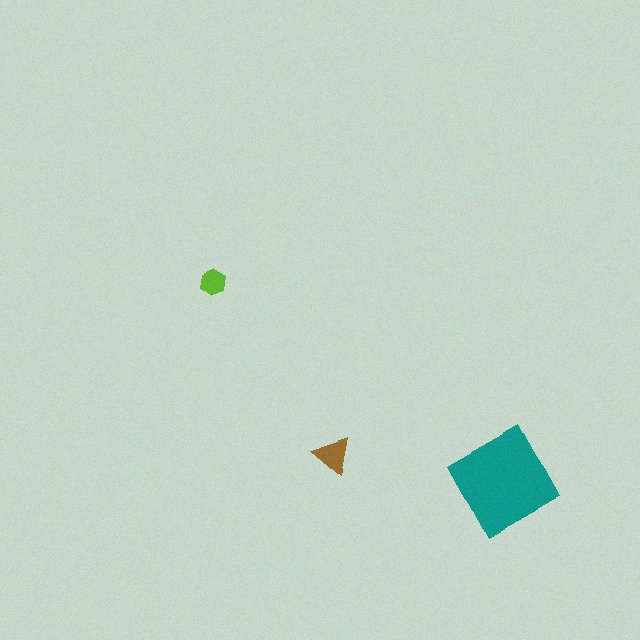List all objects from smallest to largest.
The lime hexagon, the brown triangle, the teal square.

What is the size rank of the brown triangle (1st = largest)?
2nd.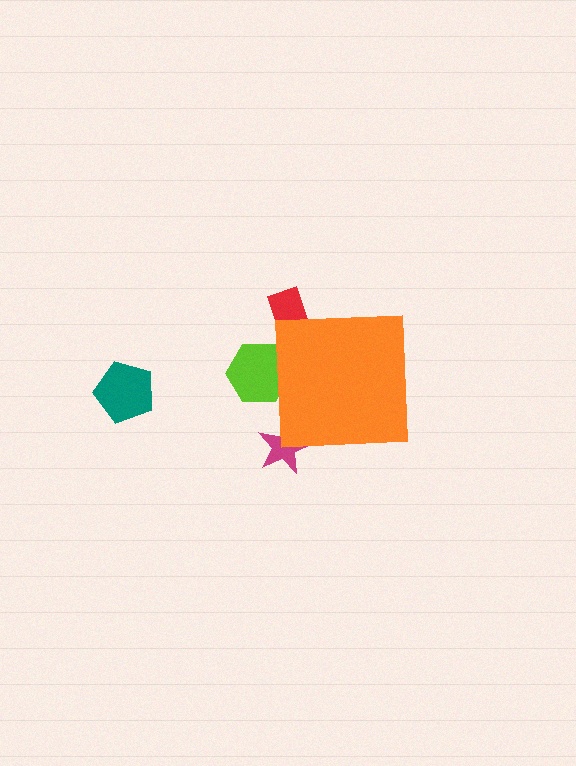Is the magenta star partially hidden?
Yes, the magenta star is partially hidden behind the orange square.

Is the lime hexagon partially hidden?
Yes, the lime hexagon is partially hidden behind the orange square.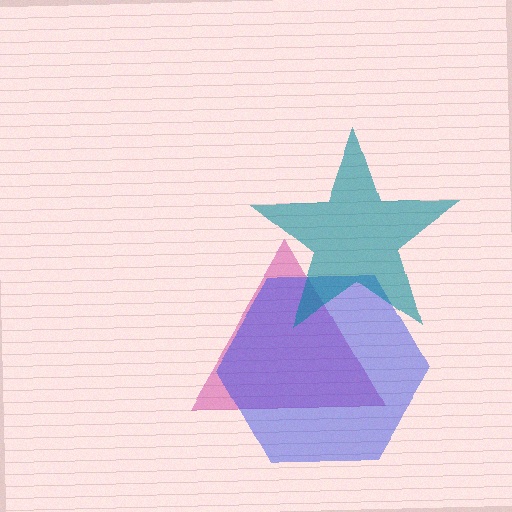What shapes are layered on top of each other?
The layered shapes are: a magenta triangle, a blue hexagon, a teal star.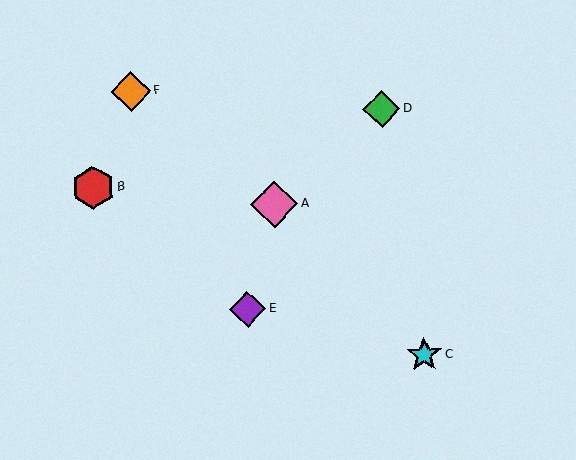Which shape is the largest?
The pink diamond (labeled A) is the largest.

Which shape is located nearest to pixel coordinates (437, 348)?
The cyan star (labeled C) at (424, 355) is nearest to that location.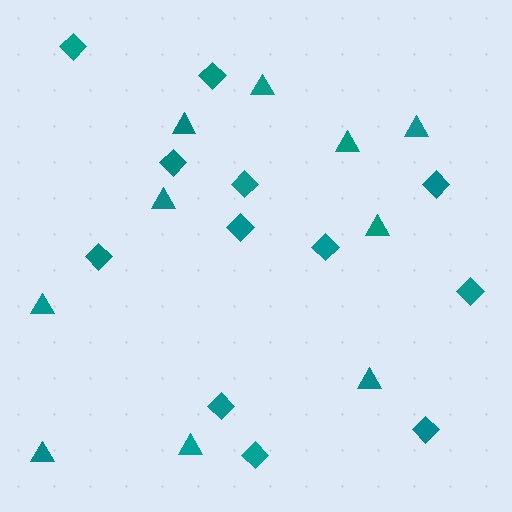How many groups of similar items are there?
There are 2 groups: one group of diamonds (12) and one group of triangles (10).